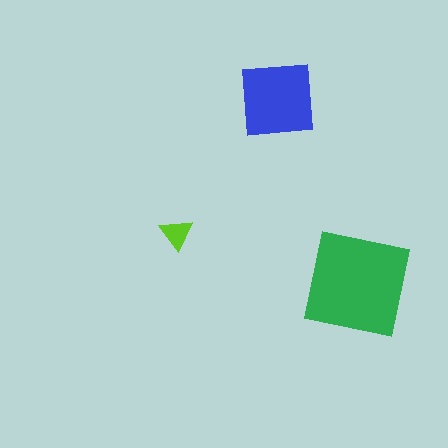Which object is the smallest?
The lime triangle.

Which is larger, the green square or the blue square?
The green square.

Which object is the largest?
The green square.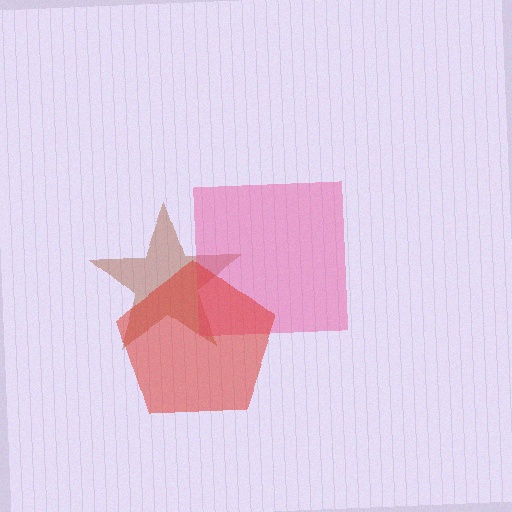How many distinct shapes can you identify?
There are 3 distinct shapes: a brown star, a pink square, a red pentagon.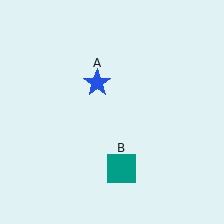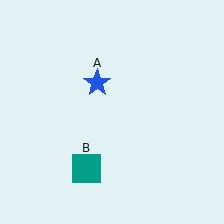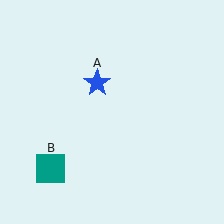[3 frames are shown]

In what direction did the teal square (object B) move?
The teal square (object B) moved left.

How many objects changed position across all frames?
1 object changed position: teal square (object B).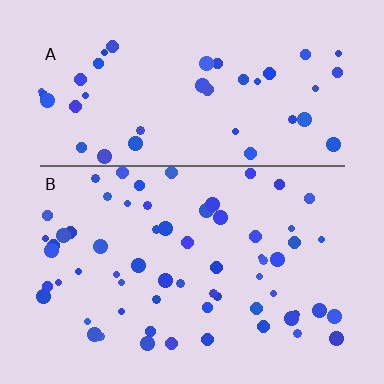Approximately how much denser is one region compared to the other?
Approximately 1.5× — region B over region A.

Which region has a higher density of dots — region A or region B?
B (the bottom).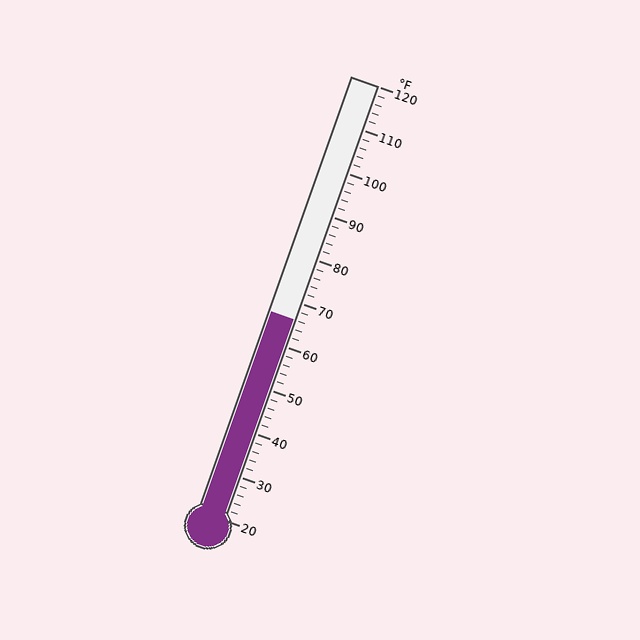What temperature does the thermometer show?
The thermometer shows approximately 66°F.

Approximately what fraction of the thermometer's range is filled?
The thermometer is filled to approximately 45% of its range.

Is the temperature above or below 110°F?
The temperature is below 110°F.